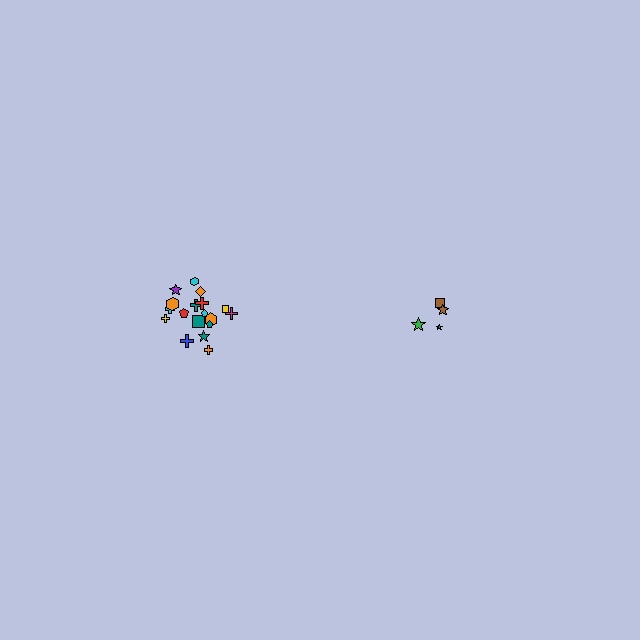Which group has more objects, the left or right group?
The left group.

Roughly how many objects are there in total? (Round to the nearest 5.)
Roughly 20 objects in total.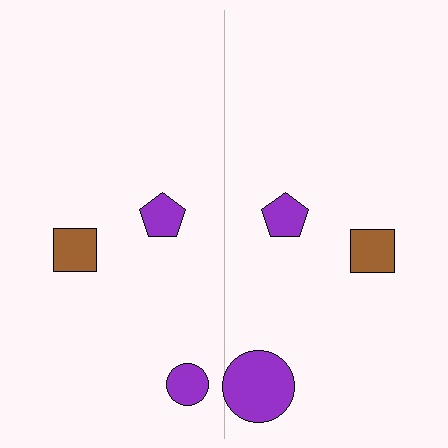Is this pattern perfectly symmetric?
No, the pattern is not perfectly symmetric. The purple circle on the right side has a different size than its mirror counterpart.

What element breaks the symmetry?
The purple circle on the right side has a different size than its mirror counterpart.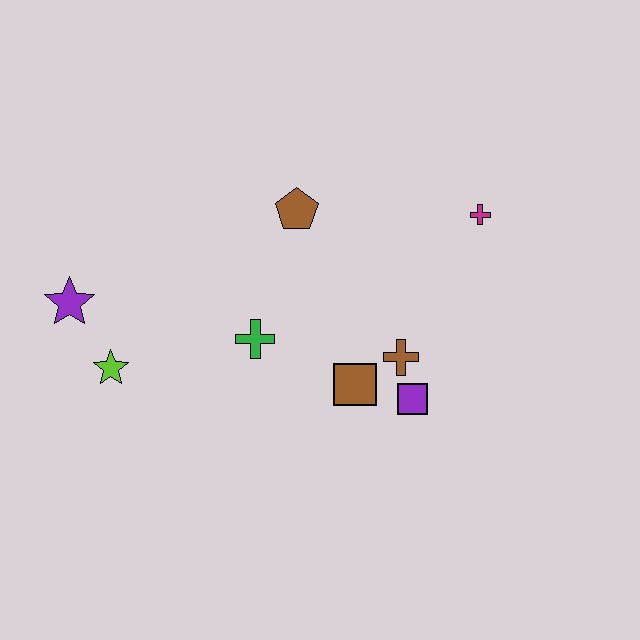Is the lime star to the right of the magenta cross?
No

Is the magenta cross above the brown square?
Yes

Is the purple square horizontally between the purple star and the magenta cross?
Yes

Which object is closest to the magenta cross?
The brown cross is closest to the magenta cross.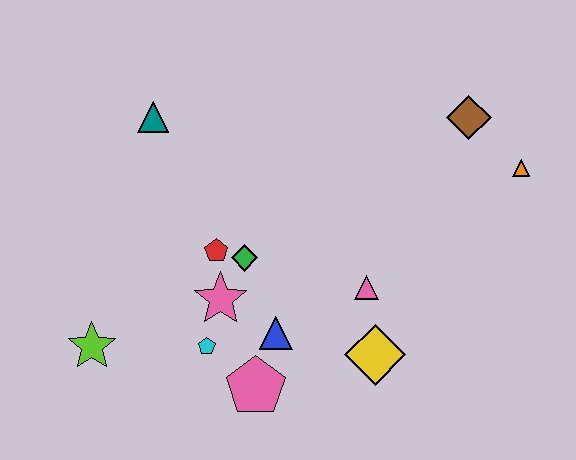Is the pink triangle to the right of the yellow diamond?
No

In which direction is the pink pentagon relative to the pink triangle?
The pink pentagon is to the left of the pink triangle.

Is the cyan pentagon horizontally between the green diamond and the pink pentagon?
No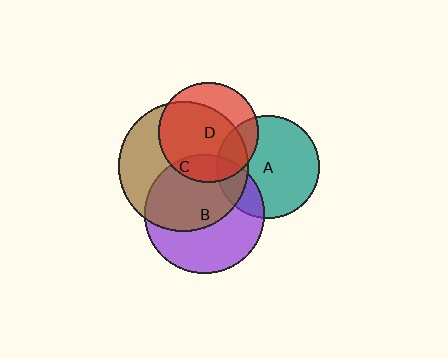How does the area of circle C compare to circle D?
Approximately 1.7 times.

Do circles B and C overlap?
Yes.